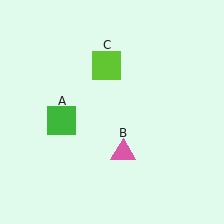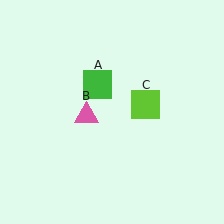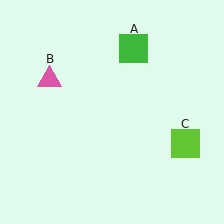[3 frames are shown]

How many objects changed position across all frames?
3 objects changed position: green square (object A), pink triangle (object B), lime square (object C).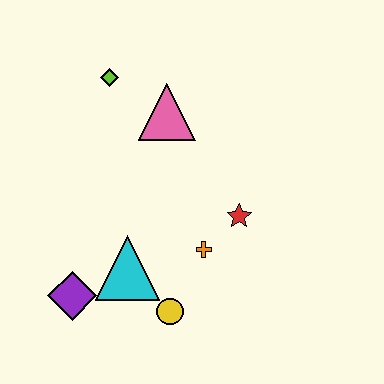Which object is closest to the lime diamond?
The pink triangle is closest to the lime diamond.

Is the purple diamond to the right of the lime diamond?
No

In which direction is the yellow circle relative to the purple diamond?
The yellow circle is to the right of the purple diamond.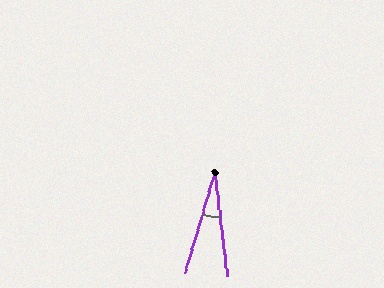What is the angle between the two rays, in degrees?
Approximately 23 degrees.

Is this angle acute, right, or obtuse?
It is acute.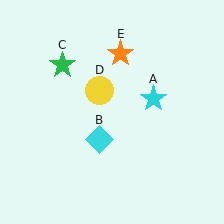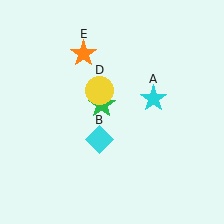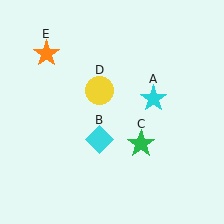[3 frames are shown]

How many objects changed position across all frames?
2 objects changed position: green star (object C), orange star (object E).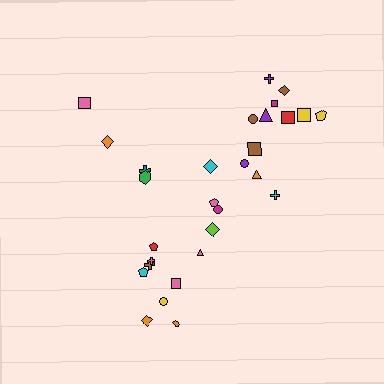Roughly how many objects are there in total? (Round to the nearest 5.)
Roughly 30 objects in total.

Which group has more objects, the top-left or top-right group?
The top-right group.